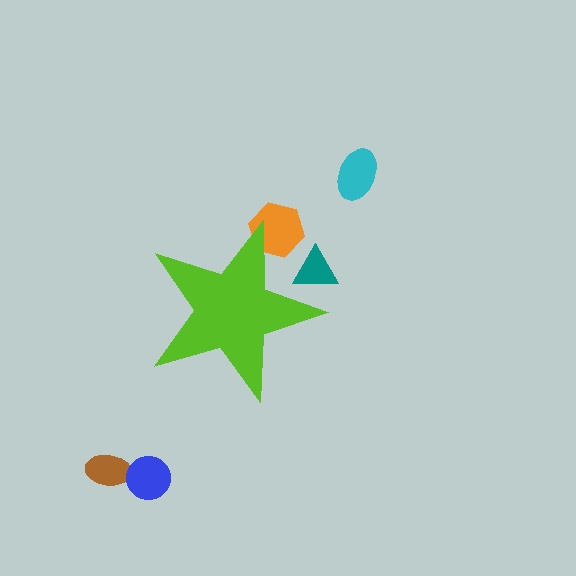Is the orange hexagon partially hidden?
Yes, the orange hexagon is partially hidden behind the lime star.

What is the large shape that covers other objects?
A lime star.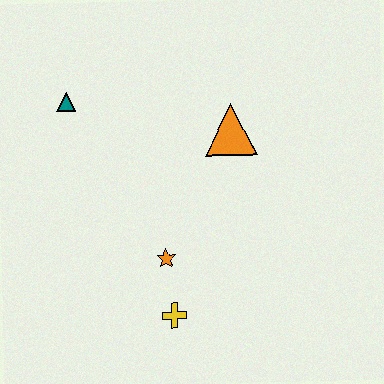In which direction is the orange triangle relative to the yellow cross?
The orange triangle is above the yellow cross.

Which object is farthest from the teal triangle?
The yellow cross is farthest from the teal triangle.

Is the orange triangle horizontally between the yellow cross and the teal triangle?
No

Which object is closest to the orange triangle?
The orange star is closest to the orange triangle.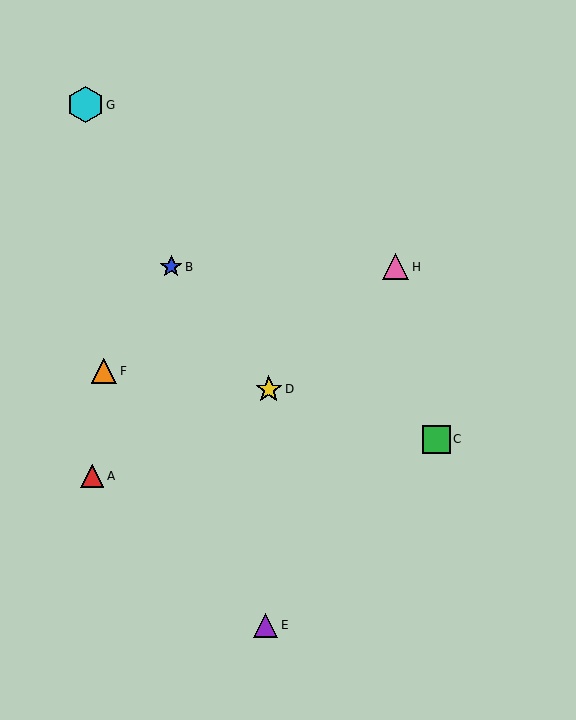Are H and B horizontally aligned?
Yes, both are at y≈267.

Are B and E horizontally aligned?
No, B is at y≈267 and E is at y≈625.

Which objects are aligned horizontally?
Objects B, H are aligned horizontally.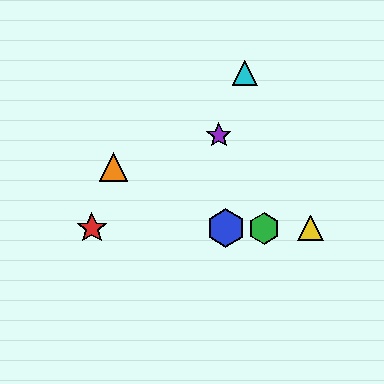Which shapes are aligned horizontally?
The red star, the blue hexagon, the green hexagon, the yellow triangle are aligned horizontally.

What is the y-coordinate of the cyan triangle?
The cyan triangle is at y≈73.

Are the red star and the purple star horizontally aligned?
No, the red star is at y≈228 and the purple star is at y≈135.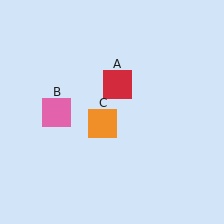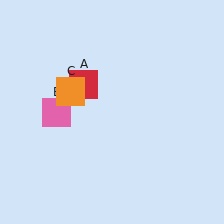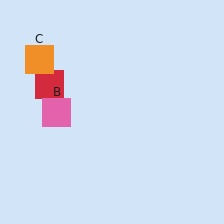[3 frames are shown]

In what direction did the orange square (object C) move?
The orange square (object C) moved up and to the left.